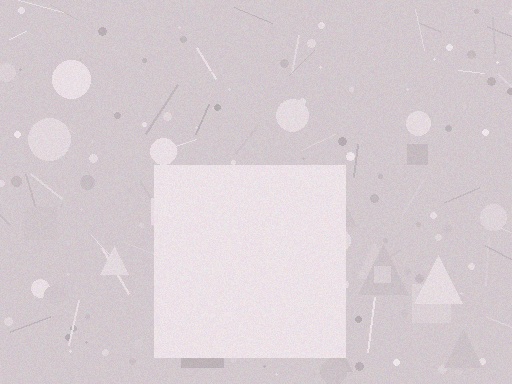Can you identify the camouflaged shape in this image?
The camouflaged shape is a square.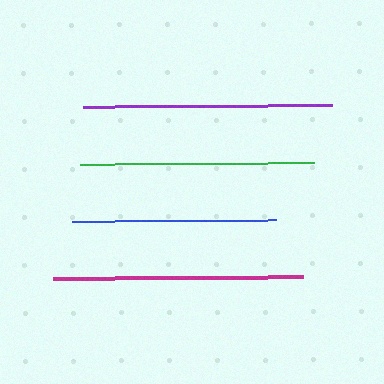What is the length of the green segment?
The green segment is approximately 234 pixels long.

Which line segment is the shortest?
The blue line is the shortest at approximately 203 pixels.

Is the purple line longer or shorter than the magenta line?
The magenta line is longer than the purple line.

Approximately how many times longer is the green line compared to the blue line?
The green line is approximately 1.2 times the length of the blue line.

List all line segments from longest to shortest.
From longest to shortest: magenta, purple, green, blue.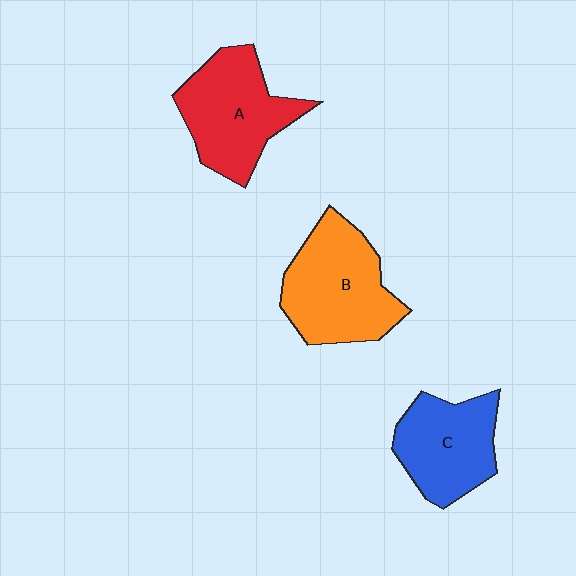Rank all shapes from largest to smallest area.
From largest to smallest: B (orange), A (red), C (blue).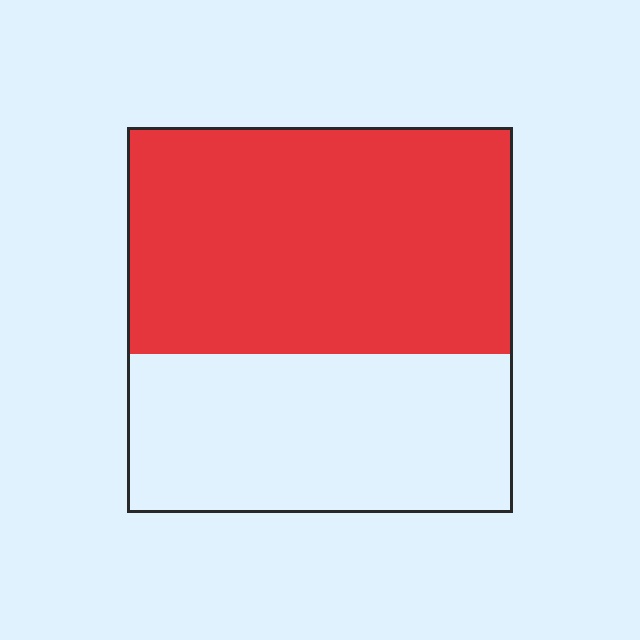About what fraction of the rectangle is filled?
About three fifths (3/5).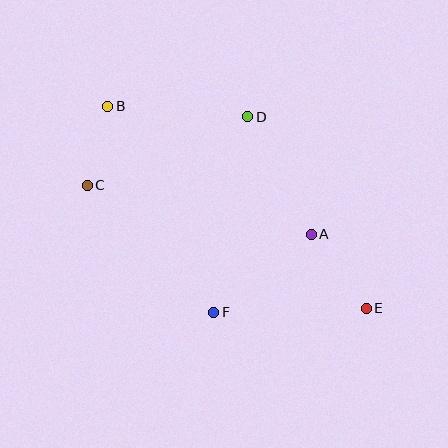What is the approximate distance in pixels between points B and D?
The distance between B and D is approximately 140 pixels.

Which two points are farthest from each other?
Points B and E are farthest from each other.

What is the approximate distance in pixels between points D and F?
The distance between D and F is approximately 199 pixels.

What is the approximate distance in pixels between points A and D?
The distance between A and D is approximately 134 pixels.